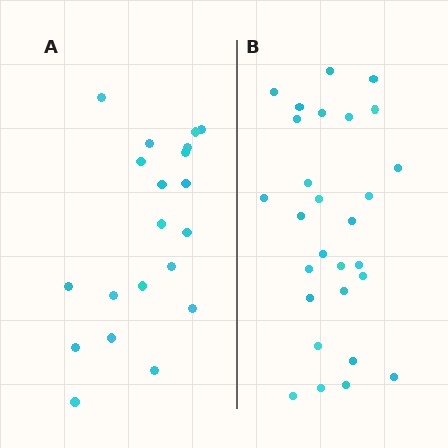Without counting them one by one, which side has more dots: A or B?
Region B (the right region) has more dots.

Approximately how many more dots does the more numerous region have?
Region B has roughly 8 or so more dots than region A.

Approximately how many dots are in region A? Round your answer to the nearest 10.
About 20 dots.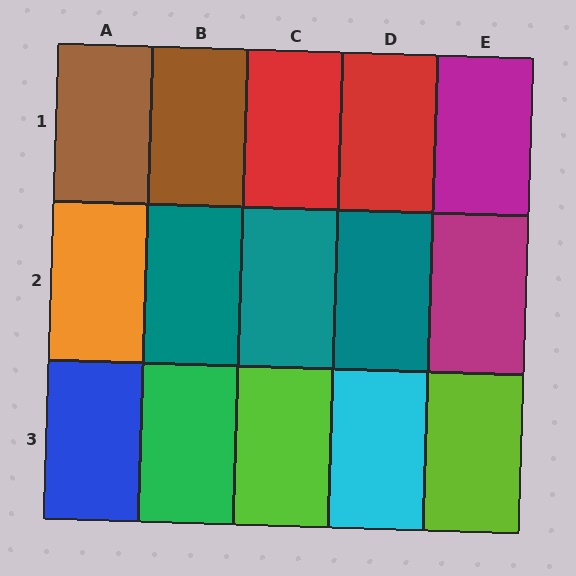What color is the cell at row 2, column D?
Teal.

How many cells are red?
2 cells are red.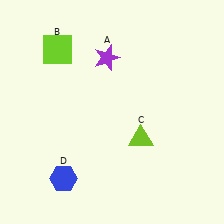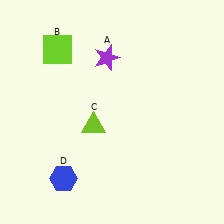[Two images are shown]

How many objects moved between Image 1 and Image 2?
1 object moved between the two images.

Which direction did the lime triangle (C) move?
The lime triangle (C) moved left.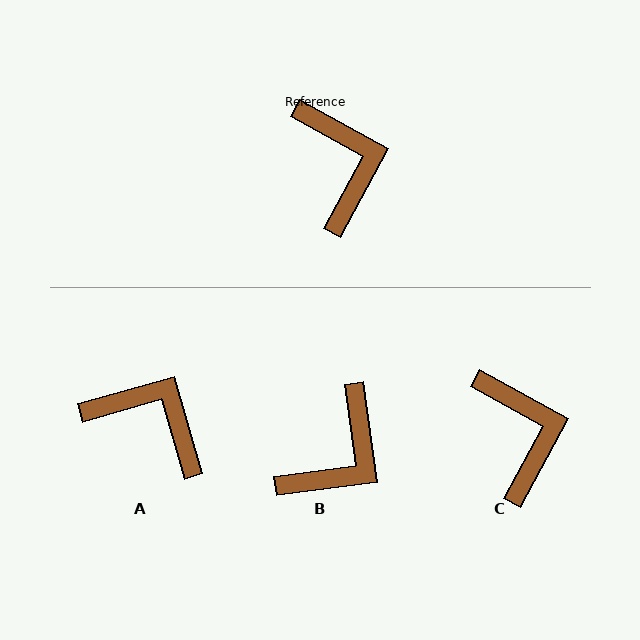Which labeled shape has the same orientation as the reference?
C.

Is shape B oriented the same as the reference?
No, it is off by about 54 degrees.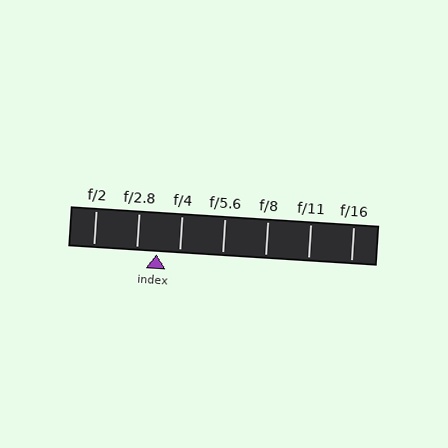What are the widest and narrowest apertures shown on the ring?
The widest aperture shown is f/2 and the narrowest is f/16.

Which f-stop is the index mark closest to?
The index mark is closest to f/2.8.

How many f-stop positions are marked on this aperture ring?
There are 7 f-stop positions marked.